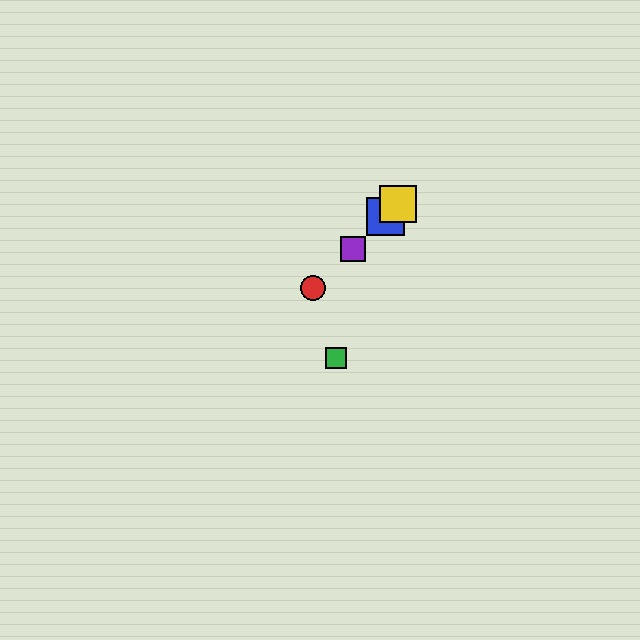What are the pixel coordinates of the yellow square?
The yellow square is at (398, 204).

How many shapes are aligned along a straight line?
4 shapes (the red circle, the blue square, the yellow square, the purple square) are aligned along a straight line.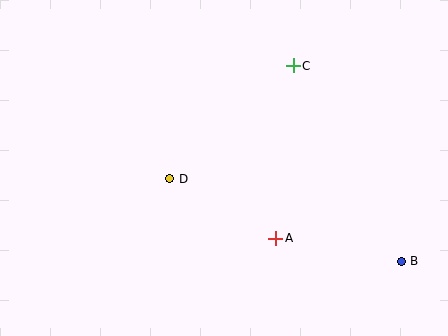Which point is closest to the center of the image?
Point D at (170, 179) is closest to the center.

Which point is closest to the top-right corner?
Point C is closest to the top-right corner.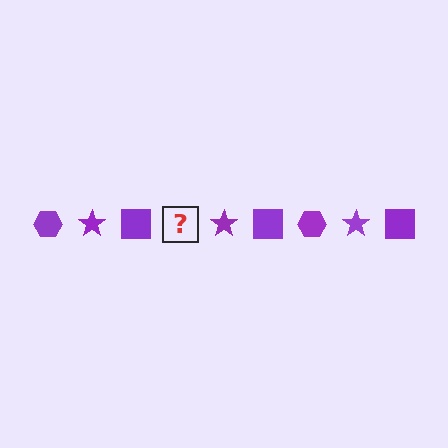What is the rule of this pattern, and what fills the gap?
The rule is that the pattern cycles through hexagon, star, square shapes in purple. The gap should be filled with a purple hexagon.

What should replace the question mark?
The question mark should be replaced with a purple hexagon.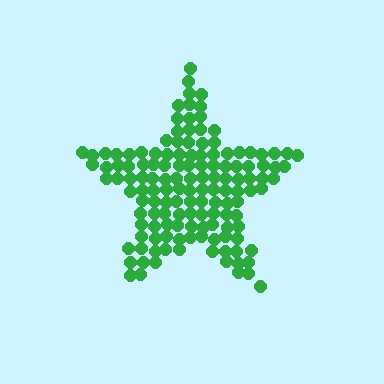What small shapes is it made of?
It is made of small circles.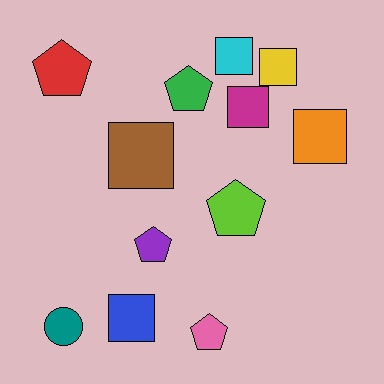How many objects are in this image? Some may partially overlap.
There are 12 objects.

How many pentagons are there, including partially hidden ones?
There are 5 pentagons.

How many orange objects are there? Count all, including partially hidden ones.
There is 1 orange object.